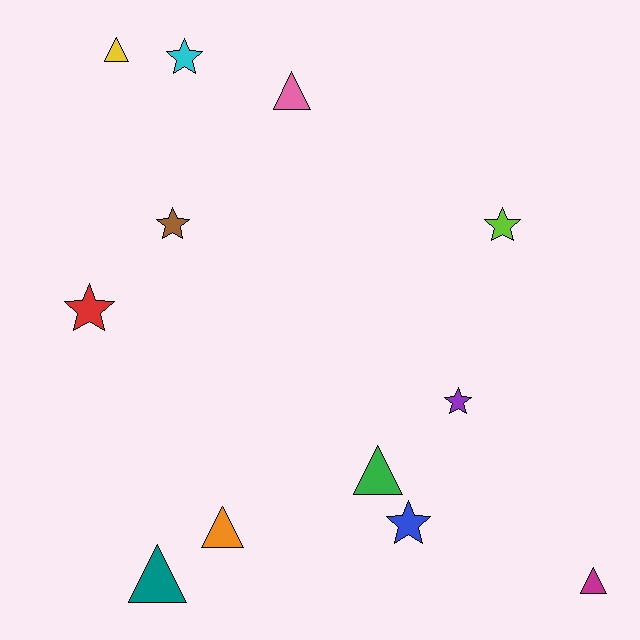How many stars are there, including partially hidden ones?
There are 6 stars.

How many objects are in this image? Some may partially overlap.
There are 12 objects.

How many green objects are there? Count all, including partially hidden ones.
There is 1 green object.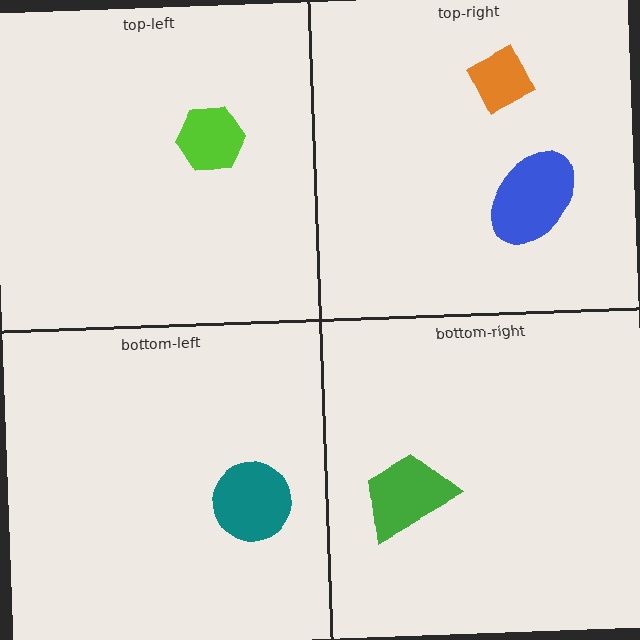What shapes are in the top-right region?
The orange diamond, the blue ellipse.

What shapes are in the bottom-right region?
The green trapezoid.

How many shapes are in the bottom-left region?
1.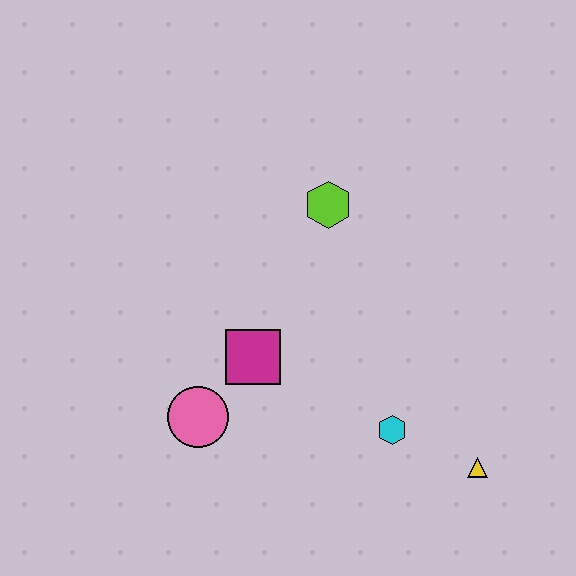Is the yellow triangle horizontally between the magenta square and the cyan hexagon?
No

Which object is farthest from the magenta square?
The yellow triangle is farthest from the magenta square.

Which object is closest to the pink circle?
The magenta square is closest to the pink circle.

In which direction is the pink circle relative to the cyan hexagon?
The pink circle is to the left of the cyan hexagon.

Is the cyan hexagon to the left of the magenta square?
No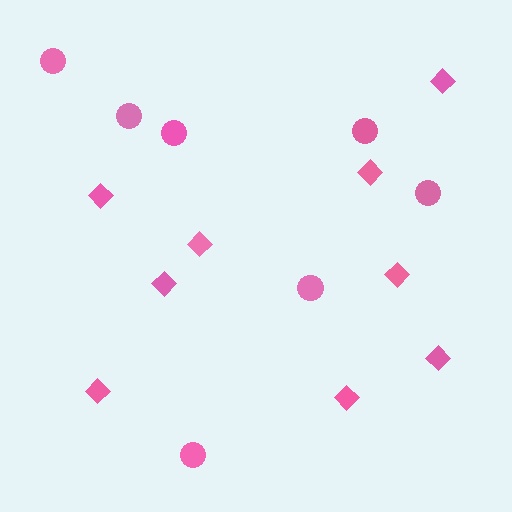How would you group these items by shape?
There are 2 groups: one group of diamonds (9) and one group of circles (7).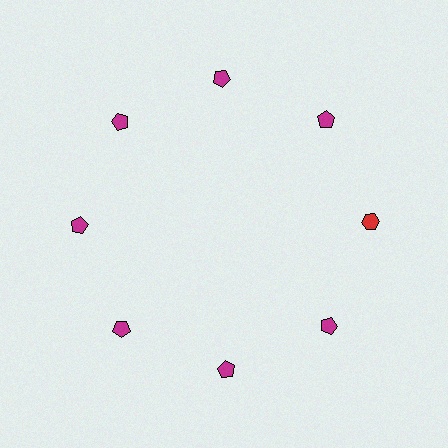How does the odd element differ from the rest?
It differs in both color (red instead of magenta) and shape (hexagon instead of pentagon).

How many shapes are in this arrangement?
There are 8 shapes arranged in a ring pattern.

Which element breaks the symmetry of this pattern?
The red hexagon at roughly the 3 o'clock position breaks the symmetry. All other shapes are magenta pentagons.